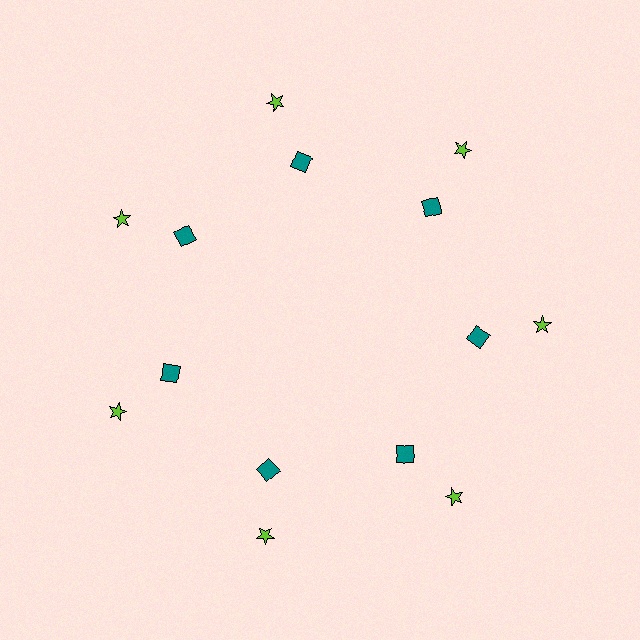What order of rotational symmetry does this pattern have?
This pattern has 7-fold rotational symmetry.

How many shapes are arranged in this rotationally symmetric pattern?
There are 14 shapes, arranged in 7 groups of 2.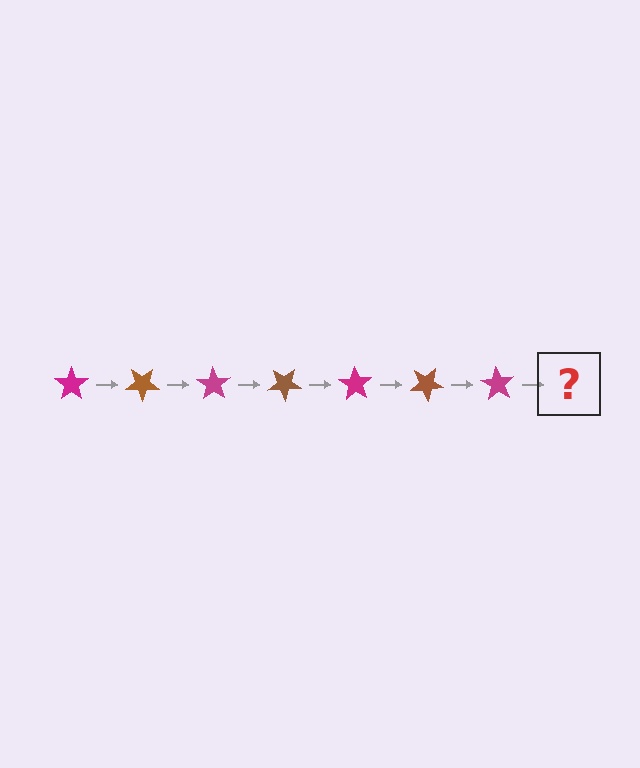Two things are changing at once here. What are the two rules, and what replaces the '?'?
The two rules are that it rotates 35 degrees each step and the color cycles through magenta and brown. The '?' should be a brown star, rotated 245 degrees from the start.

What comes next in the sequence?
The next element should be a brown star, rotated 245 degrees from the start.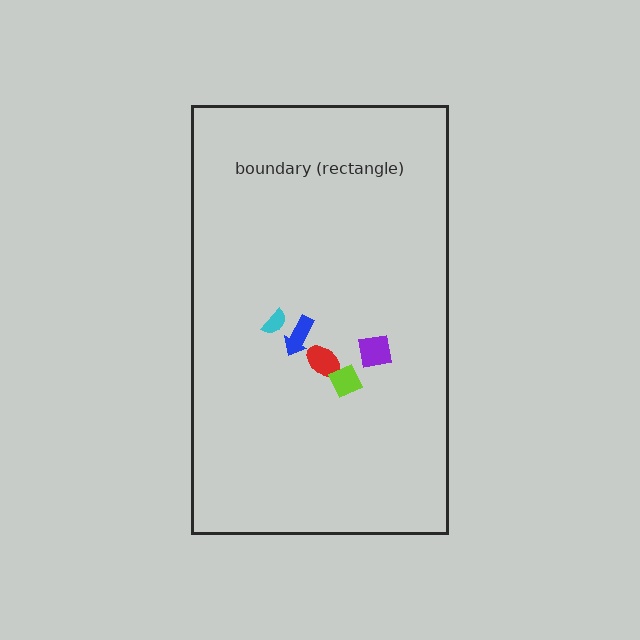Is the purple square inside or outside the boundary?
Inside.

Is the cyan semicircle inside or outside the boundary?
Inside.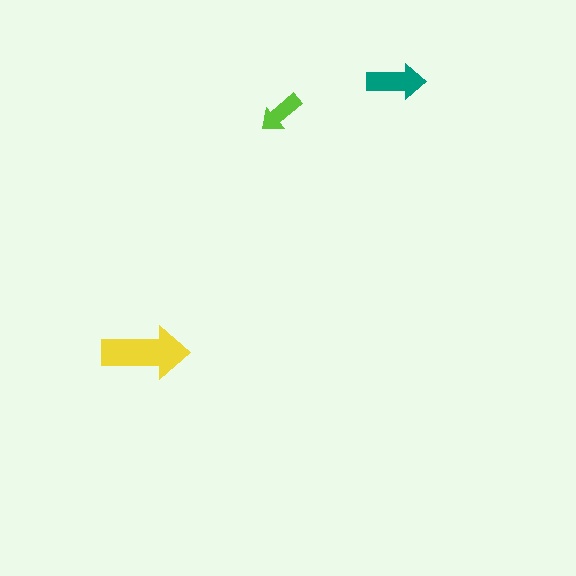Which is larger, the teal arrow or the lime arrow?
The teal one.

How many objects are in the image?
There are 3 objects in the image.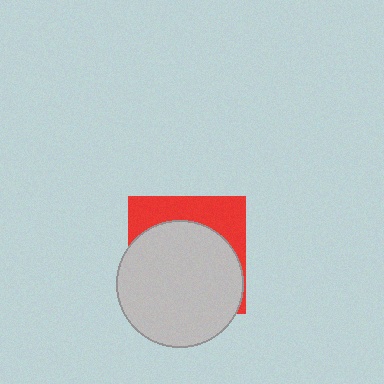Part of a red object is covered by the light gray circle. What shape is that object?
It is a square.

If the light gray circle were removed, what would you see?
You would see the complete red square.